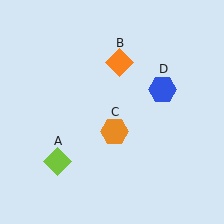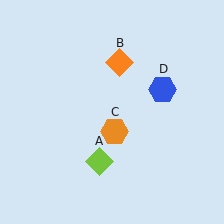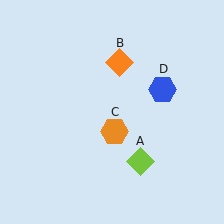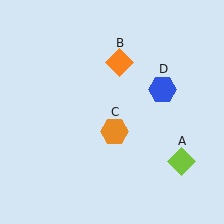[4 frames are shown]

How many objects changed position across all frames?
1 object changed position: lime diamond (object A).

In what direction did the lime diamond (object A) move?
The lime diamond (object A) moved right.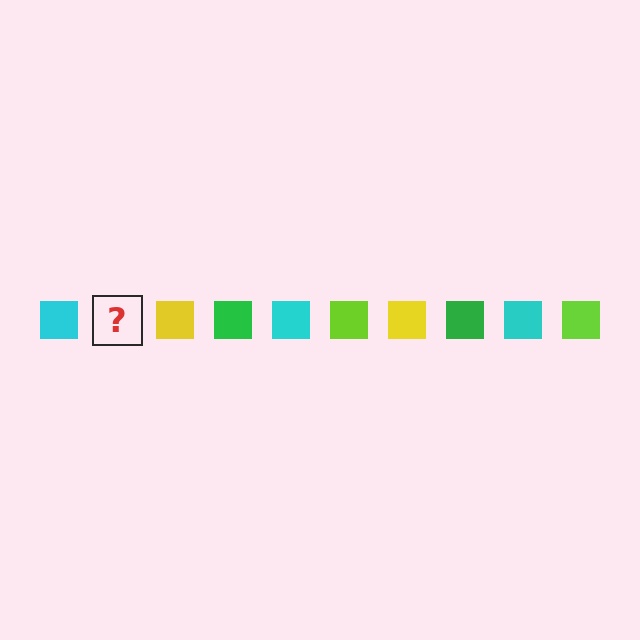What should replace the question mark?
The question mark should be replaced with a lime square.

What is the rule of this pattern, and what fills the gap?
The rule is that the pattern cycles through cyan, lime, yellow, green squares. The gap should be filled with a lime square.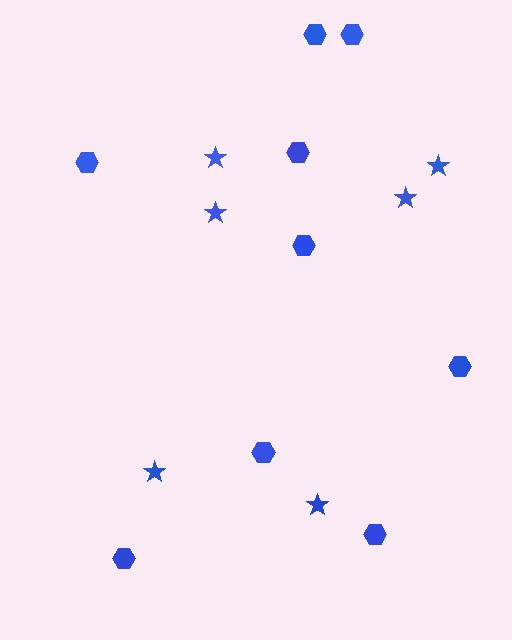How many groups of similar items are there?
There are 2 groups: one group of stars (6) and one group of hexagons (9).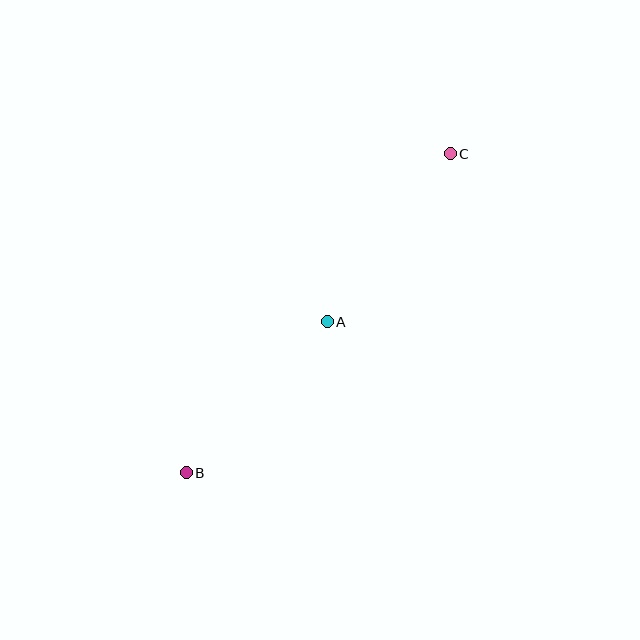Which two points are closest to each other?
Points A and B are closest to each other.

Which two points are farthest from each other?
Points B and C are farthest from each other.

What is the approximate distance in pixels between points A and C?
The distance between A and C is approximately 208 pixels.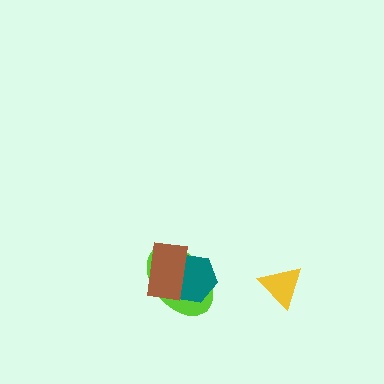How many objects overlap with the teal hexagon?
2 objects overlap with the teal hexagon.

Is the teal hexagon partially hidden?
Yes, it is partially covered by another shape.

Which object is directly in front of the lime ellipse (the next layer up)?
The teal hexagon is directly in front of the lime ellipse.